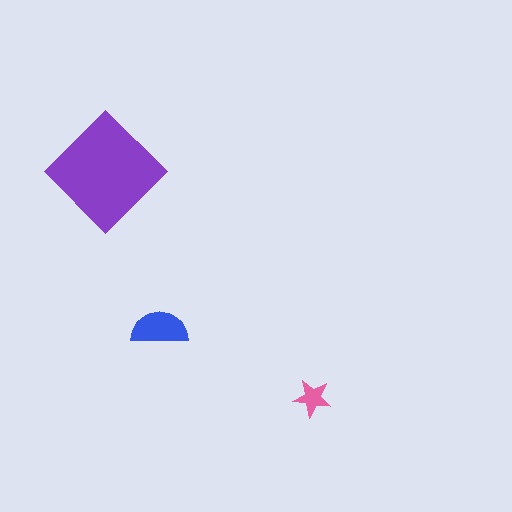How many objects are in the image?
There are 3 objects in the image.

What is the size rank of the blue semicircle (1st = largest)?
2nd.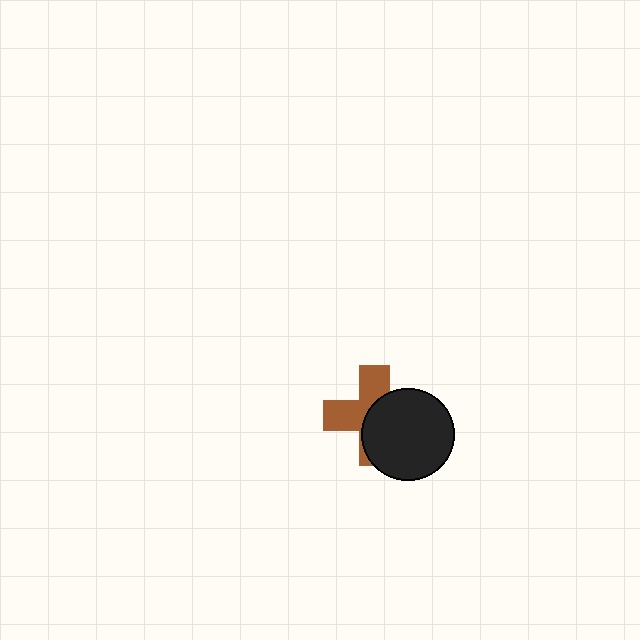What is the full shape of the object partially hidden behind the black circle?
The partially hidden object is a brown cross.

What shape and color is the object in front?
The object in front is a black circle.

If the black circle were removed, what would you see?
You would see the complete brown cross.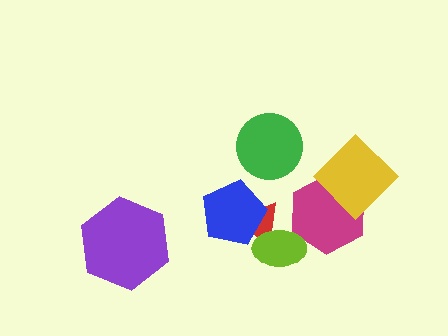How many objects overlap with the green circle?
0 objects overlap with the green circle.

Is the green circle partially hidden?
No, no other shape covers it.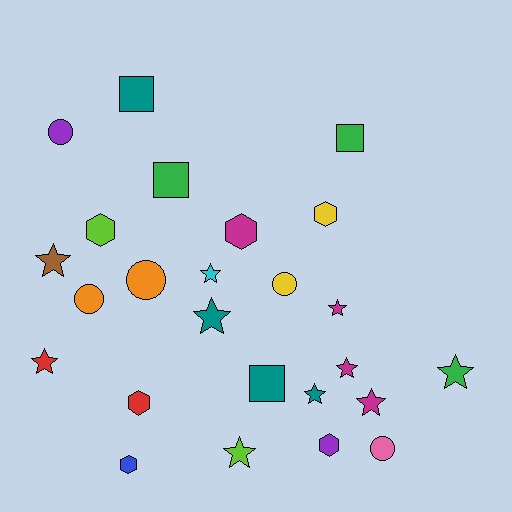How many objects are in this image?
There are 25 objects.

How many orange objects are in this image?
There are 2 orange objects.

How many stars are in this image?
There are 10 stars.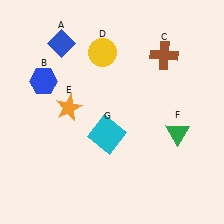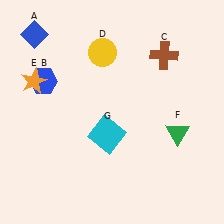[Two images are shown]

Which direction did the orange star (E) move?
The orange star (E) moved left.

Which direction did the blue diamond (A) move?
The blue diamond (A) moved left.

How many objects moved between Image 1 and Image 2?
2 objects moved between the two images.